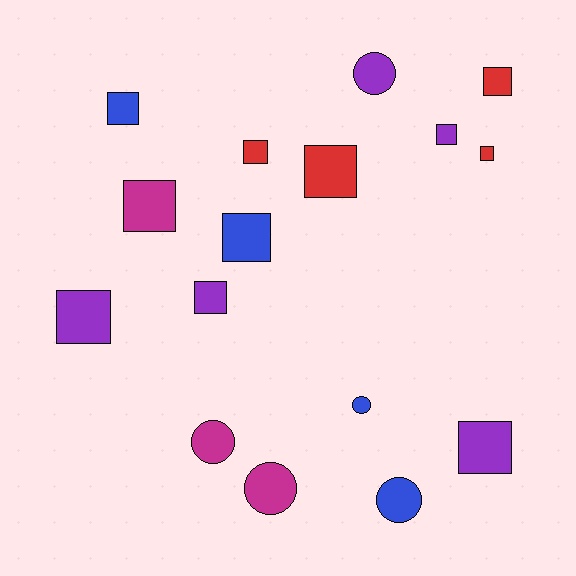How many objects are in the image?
There are 16 objects.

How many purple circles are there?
There is 1 purple circle.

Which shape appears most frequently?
Square, with 11 objects.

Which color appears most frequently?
Purple, with 5 objects.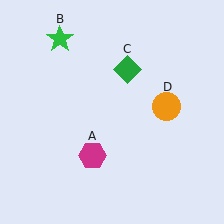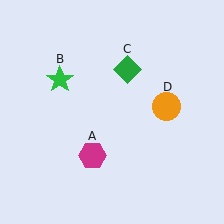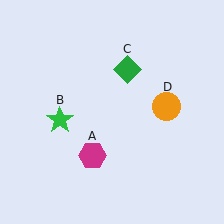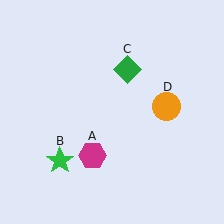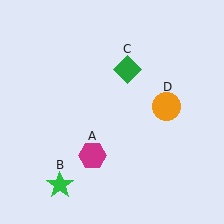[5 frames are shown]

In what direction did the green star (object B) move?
The green star (object B) moved down.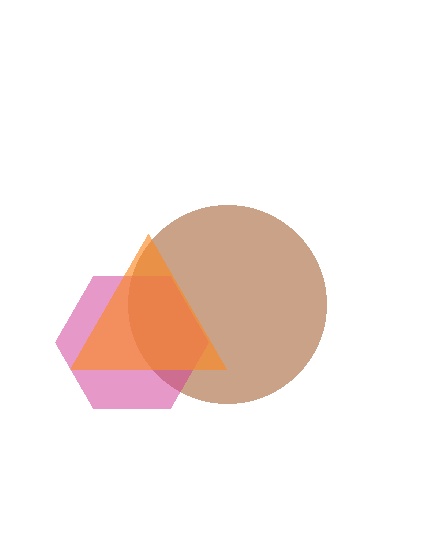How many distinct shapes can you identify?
There are 3 distinct shapes: a brown circle, a magenta hexagon, an orange triangle.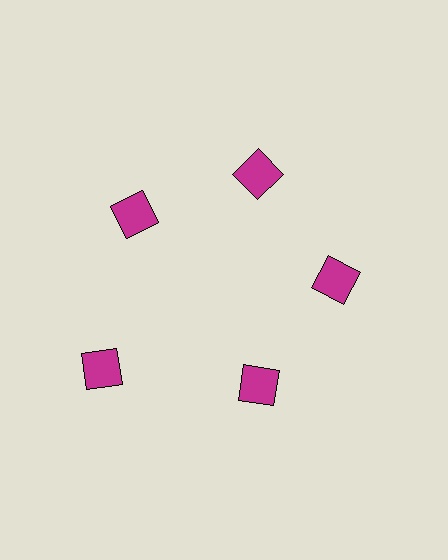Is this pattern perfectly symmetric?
No. The 5 magenta squares are arranged in a ring, but one element near the 8 o'clock position is pushed outward from the center, breaking the 5-fold rotational symmetry.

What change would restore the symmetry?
The symmetry would be restored by moving it inward, back onto the ring so that all 5 squares sit at equal angles and equal distance from the center.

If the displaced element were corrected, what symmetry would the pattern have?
It would have 5-fold rotational symmetry — the pattern would map onto itself every 72 degrees.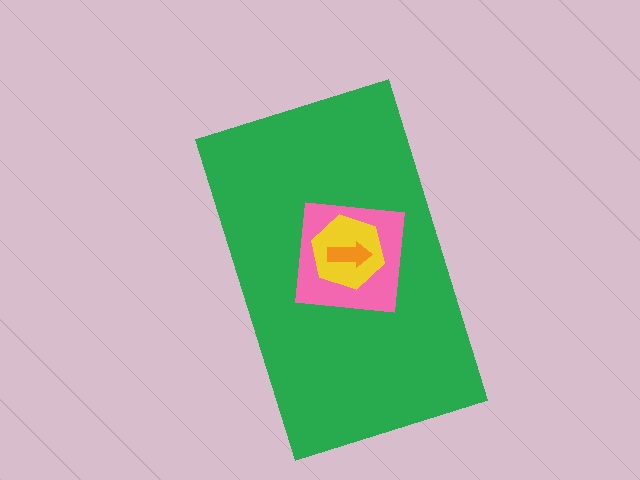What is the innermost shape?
The orange arrow.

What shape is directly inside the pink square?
The yellow hexagon.